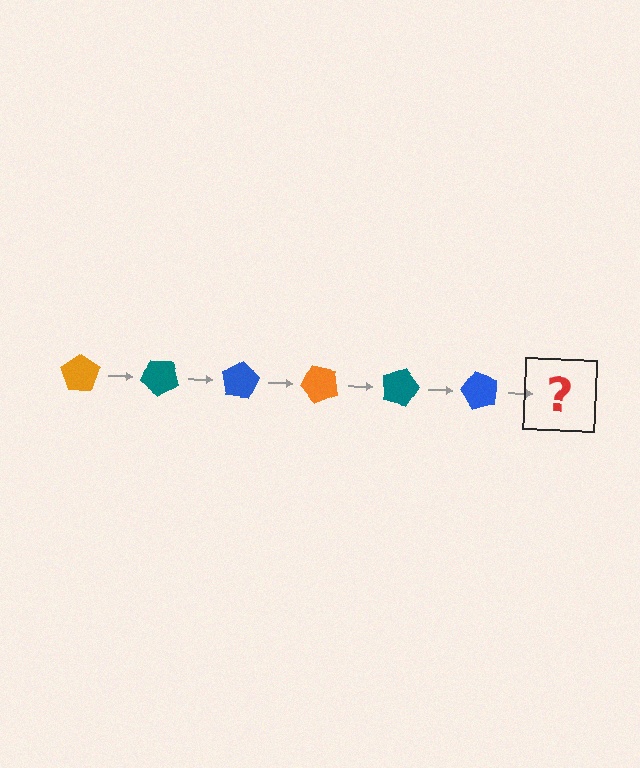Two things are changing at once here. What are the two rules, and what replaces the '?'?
The two rules are that it rotates 40 degrees each step and the color cycles through orange, teal, and blue. The '?' should be an orange pentagon, rotated 240 degrees from the start.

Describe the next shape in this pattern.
It should be an orange pentagon, rotated 240 degrees from the start.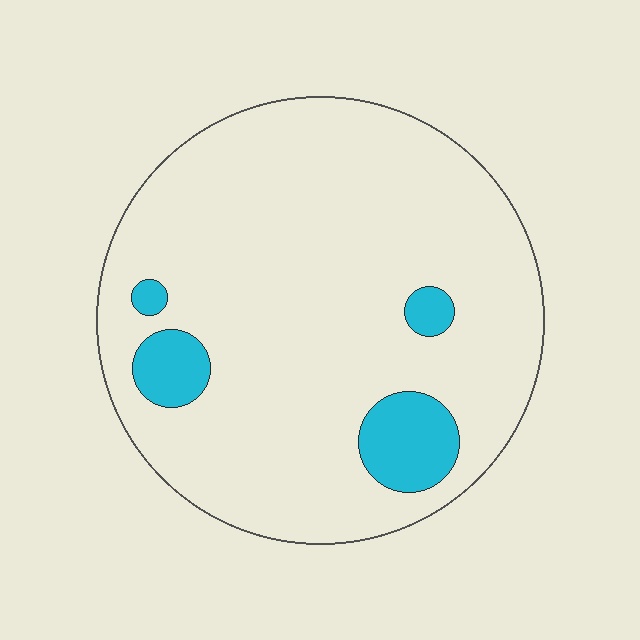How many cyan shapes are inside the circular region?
4.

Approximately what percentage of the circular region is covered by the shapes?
Approximately 10%.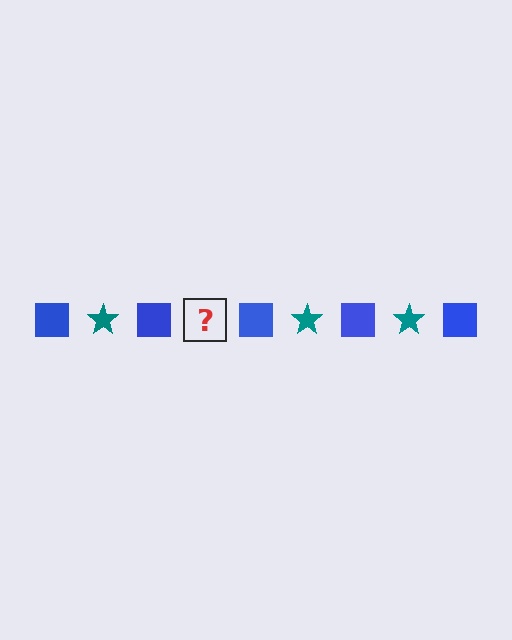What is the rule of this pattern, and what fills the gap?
The rule is that the pattern alternates between blue square and teal star. The gap should be filled with a teal star.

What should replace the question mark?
The question mark should be replaced with a teal star.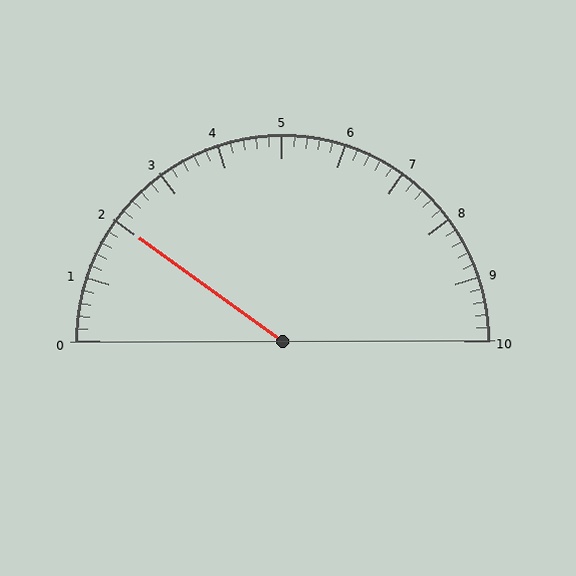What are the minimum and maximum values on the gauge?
The gauge ranges from 0 to 10.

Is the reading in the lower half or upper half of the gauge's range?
The reading is in the lower half of the range (0 to 10).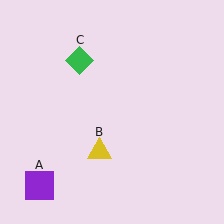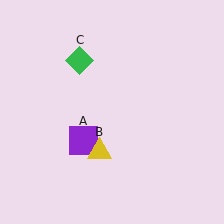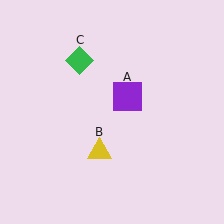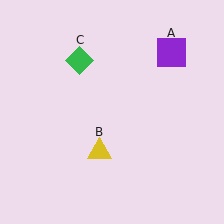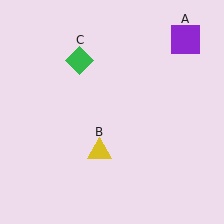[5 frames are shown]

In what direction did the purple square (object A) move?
The purple square (object A) moved up and to the right.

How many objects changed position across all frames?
1 object changed position: purple square (object A).